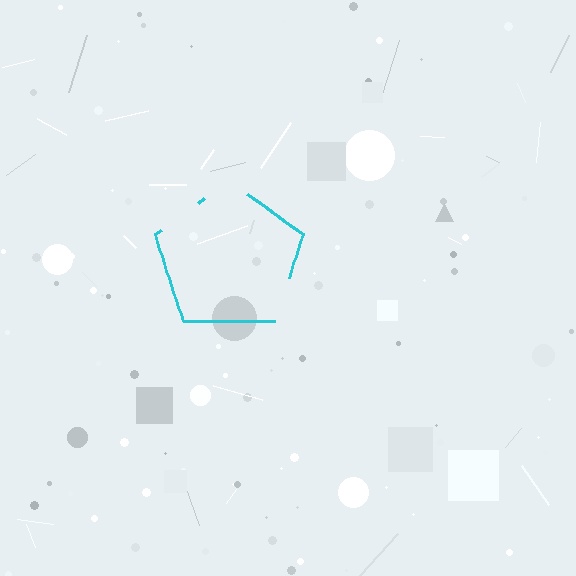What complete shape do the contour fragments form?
The contour fragments form a pentagon.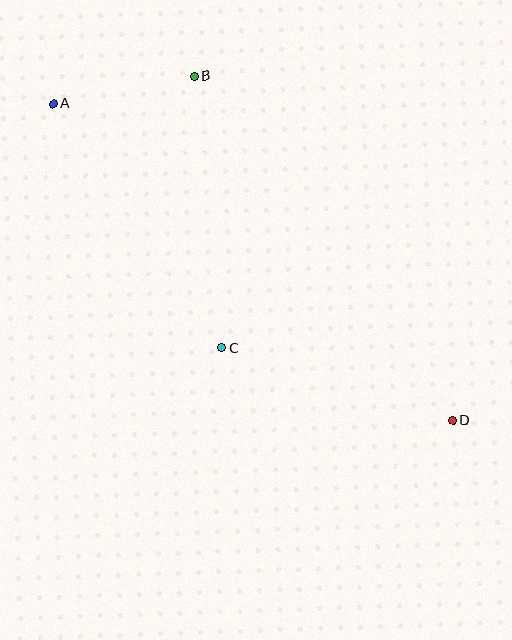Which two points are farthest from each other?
Points A and D are farthest from each other.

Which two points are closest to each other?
Points A and B are closest to each other.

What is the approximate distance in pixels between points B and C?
The distance between B and C is approximately 273 pixels.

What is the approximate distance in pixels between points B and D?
The distance between B and D is approximately 430 pixels.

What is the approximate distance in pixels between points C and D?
The distance between C and D is approximately 242 pixels.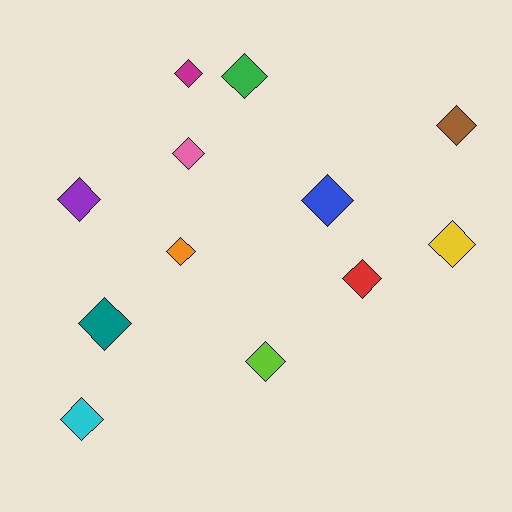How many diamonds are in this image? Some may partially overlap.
There are 12 diamonds.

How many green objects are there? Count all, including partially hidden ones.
There is 1 green object.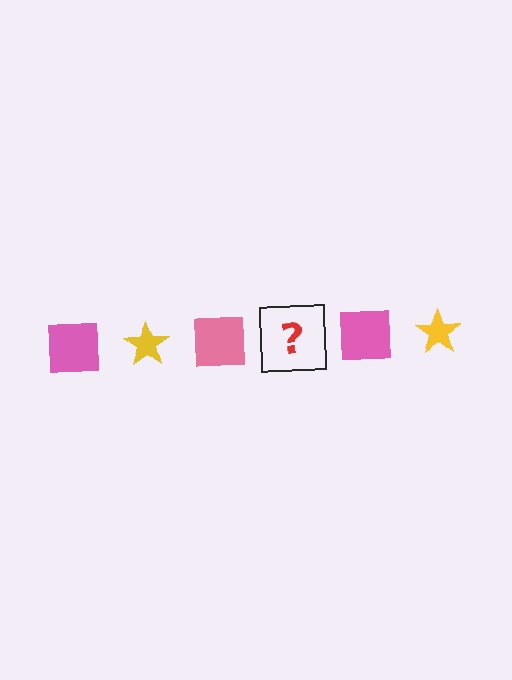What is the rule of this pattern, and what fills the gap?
The rule is that the pattern alternates between pink square and yellow star. The gap should be filled with a yellow star.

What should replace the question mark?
The question mark should be replaced with a yellow star.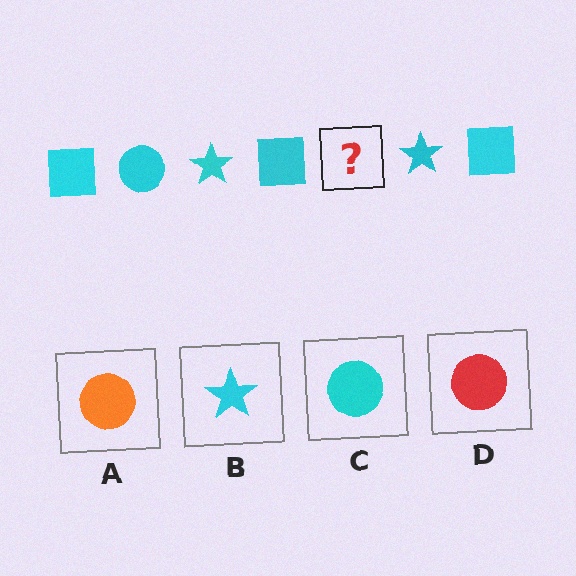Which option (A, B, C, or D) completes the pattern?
C.